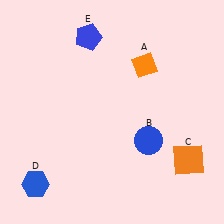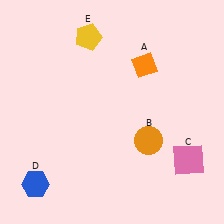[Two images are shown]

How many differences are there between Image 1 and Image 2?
There are 3 differences between the two images.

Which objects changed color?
B changed from blue to orange. C changed from orange to pink. E changed from blue to yellow.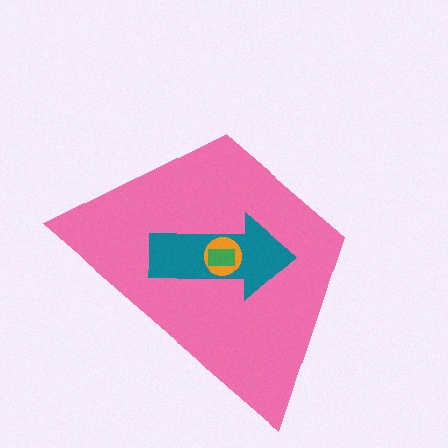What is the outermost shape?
The pink trapezoid.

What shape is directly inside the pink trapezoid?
The teal arrow.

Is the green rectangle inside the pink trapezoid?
Yes.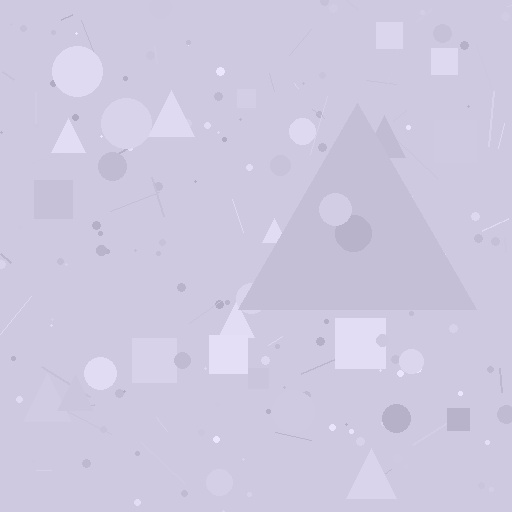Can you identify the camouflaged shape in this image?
The camouflaged shape is a triangle.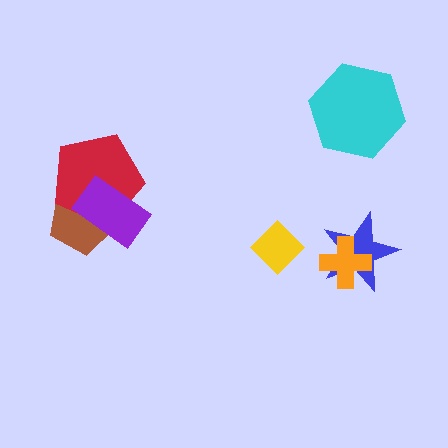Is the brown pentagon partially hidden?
Yes, it is partially covered by another shape.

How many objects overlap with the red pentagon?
2 objects overlap with the red pentagon.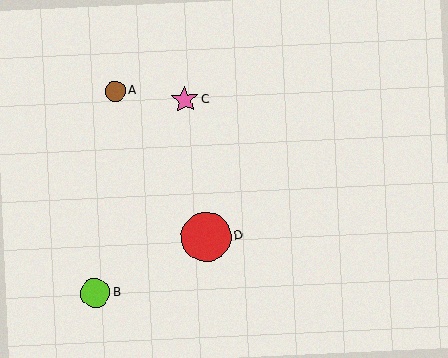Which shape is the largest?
The red circle (labeled D) is the largest.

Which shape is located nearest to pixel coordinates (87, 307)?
The lime circle (labeled B) at (95, 293) is nearest to that location.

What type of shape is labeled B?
Shape B is a lime circle.